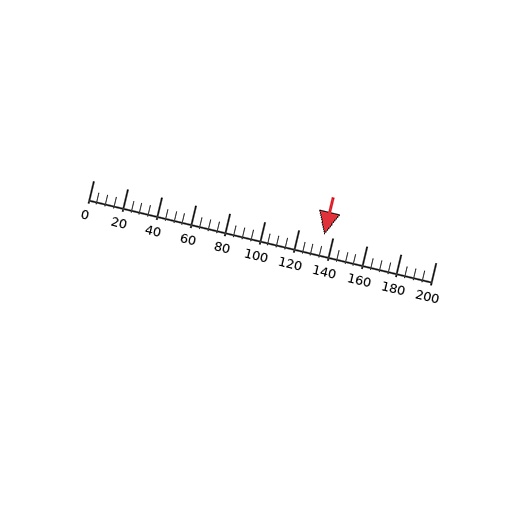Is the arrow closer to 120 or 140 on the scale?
The arrow is closer to 140.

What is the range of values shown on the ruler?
The ruler shows values from 0 to 200.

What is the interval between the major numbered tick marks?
The major tick marks are spaced 20 units apart.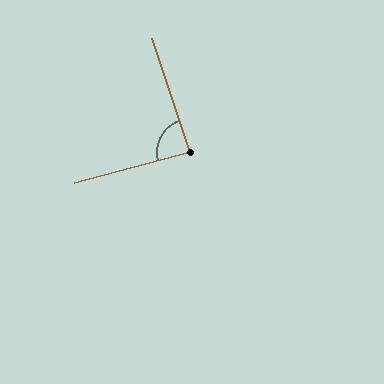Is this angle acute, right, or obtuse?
It is approximately a right angle.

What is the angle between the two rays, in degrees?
Approximately 86 degrees.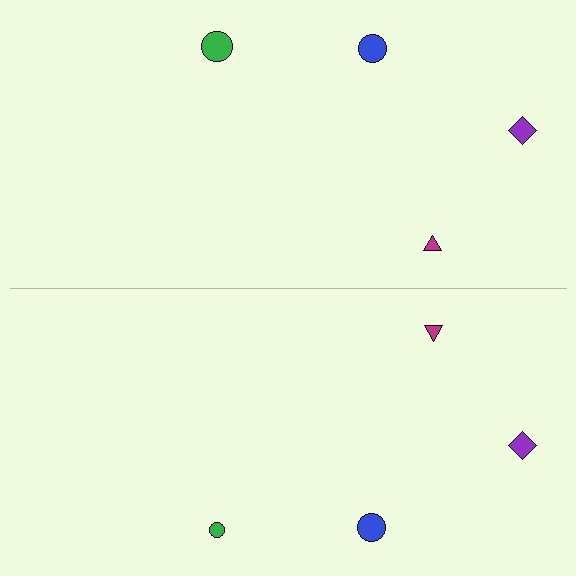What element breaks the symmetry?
The green circle on the bottom side has a different size than its mirror counterpart.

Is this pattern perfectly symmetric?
No, the pattern is not perfectly symmetric. The green circle on the bottom side has a different size than its mirror counterpart.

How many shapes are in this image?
There are 8 shapes in this image.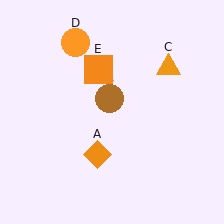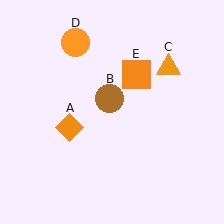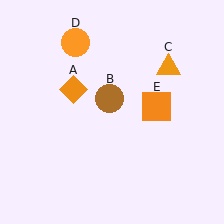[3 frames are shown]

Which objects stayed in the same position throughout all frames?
Brown circle (object B) and orange triangle (object C) and orange circle (object D) remained stationary.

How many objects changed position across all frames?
2 objects changed position: orange diamond (object A), orange square (object E).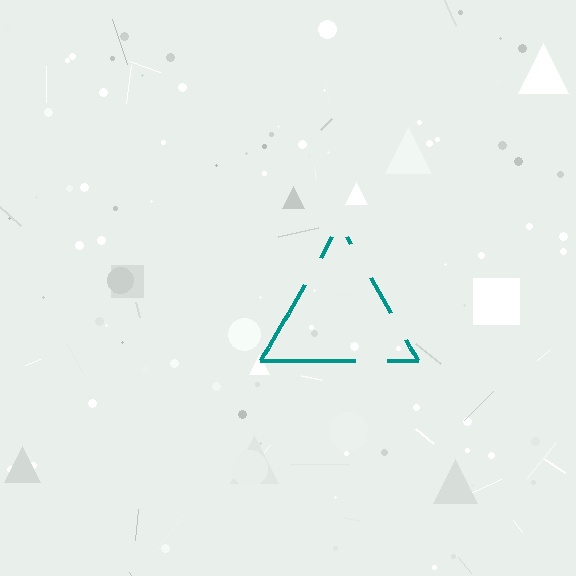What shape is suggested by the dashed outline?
The dashed outline suggests a triangle.